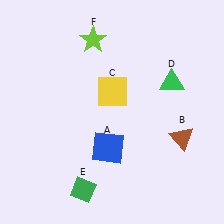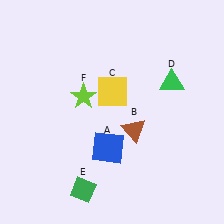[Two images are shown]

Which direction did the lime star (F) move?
The lime star (F) moved down.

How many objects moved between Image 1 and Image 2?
2 objects moved between the two images.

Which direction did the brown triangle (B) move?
The brown triangle (B) moved left.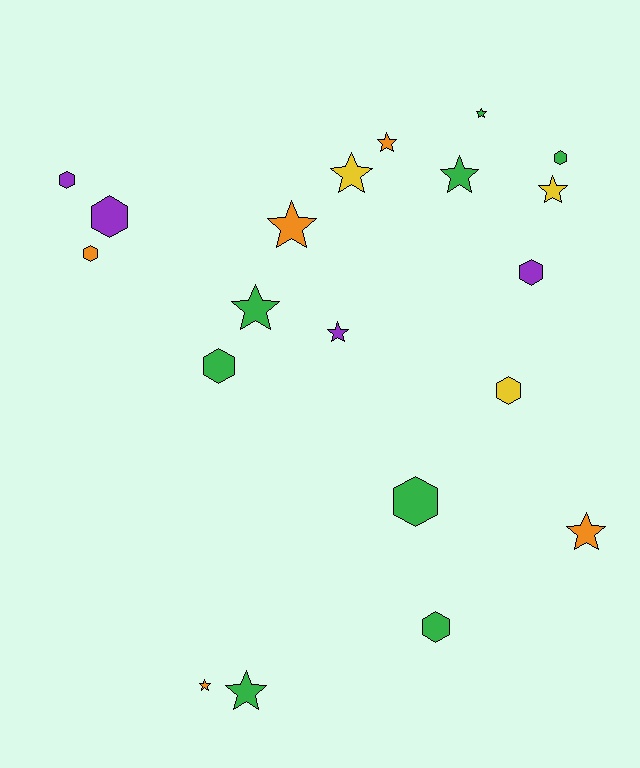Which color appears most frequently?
Green, with 8 objects.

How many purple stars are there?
There is 1 purple star.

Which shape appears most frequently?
Star, with 11 objects.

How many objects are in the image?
There are 20 objects.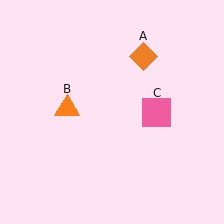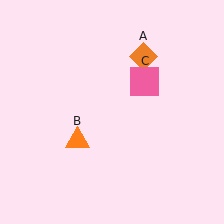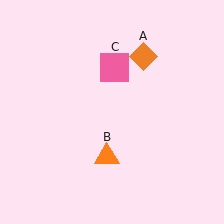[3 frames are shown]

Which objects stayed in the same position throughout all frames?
Orange diamond (object A) remained stationary.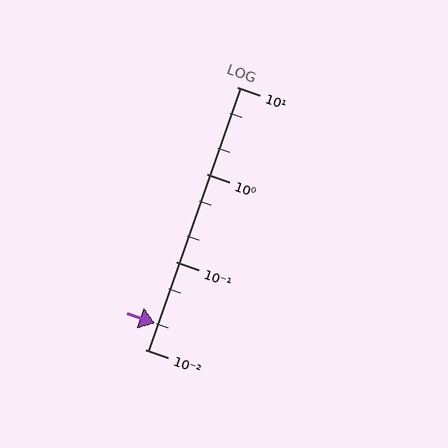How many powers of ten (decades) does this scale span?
The scale spans 3 decades, from 0.01 to 10.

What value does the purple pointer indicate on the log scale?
The pointer indicates approximately 0.02.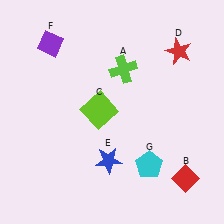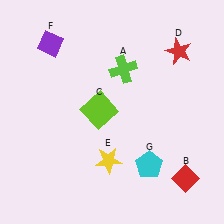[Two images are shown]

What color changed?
The star (E) changed from blue in Image 1 to yellow in Image 2.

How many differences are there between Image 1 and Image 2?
There is 1 difference between the two images.